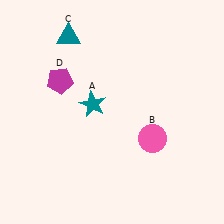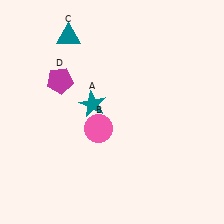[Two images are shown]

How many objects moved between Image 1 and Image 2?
1 object moved between the two images.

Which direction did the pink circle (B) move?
The pink circle (B) moved left.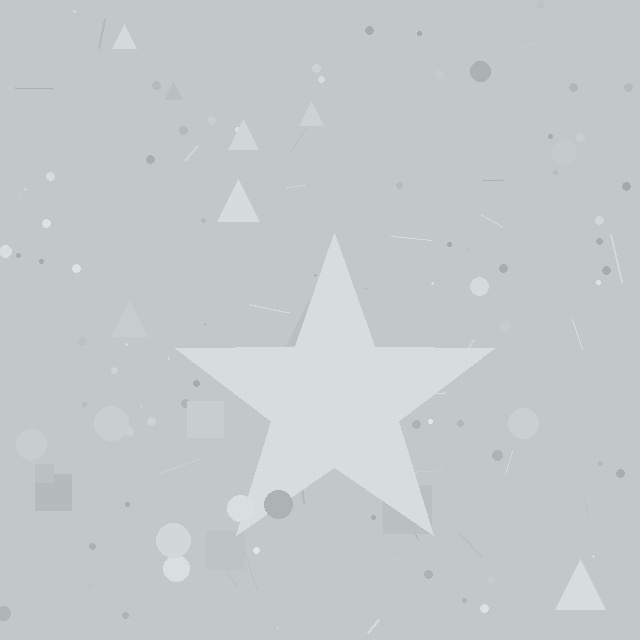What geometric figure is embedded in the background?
A star is embedded in the background.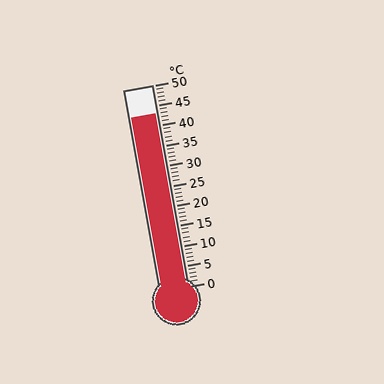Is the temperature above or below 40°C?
The temperature is above 40°C.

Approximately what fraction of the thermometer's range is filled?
The thermometer is filled to approximately 85% of its range.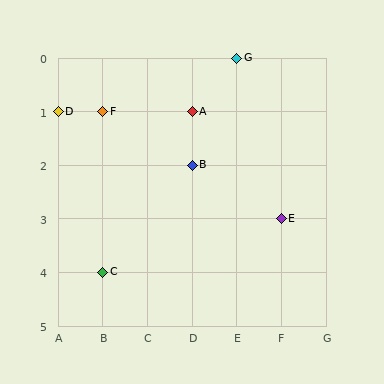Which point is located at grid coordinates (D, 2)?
Point B is at (D, 2).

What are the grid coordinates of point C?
Point C is at grid coordinates (B, 4).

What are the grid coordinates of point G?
Point G is at grid coordinates (E, 0).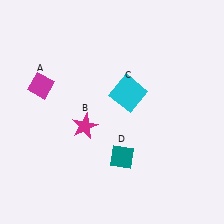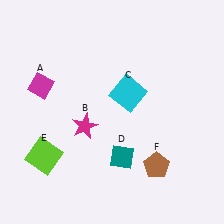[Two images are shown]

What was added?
A lime square (E), a brown pentagon (F) were added in Image 2.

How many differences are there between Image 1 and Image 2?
There are 2 differences between the two images.